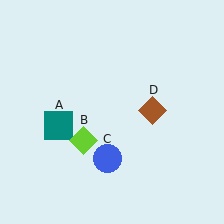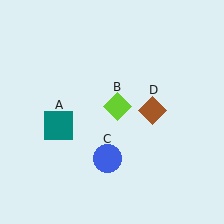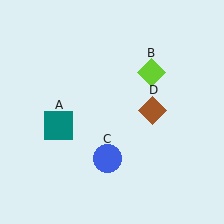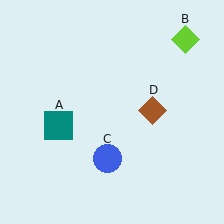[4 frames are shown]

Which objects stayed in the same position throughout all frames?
Teal square (object A) and blue circle (object C) and brown diamond (object D) remained stationary.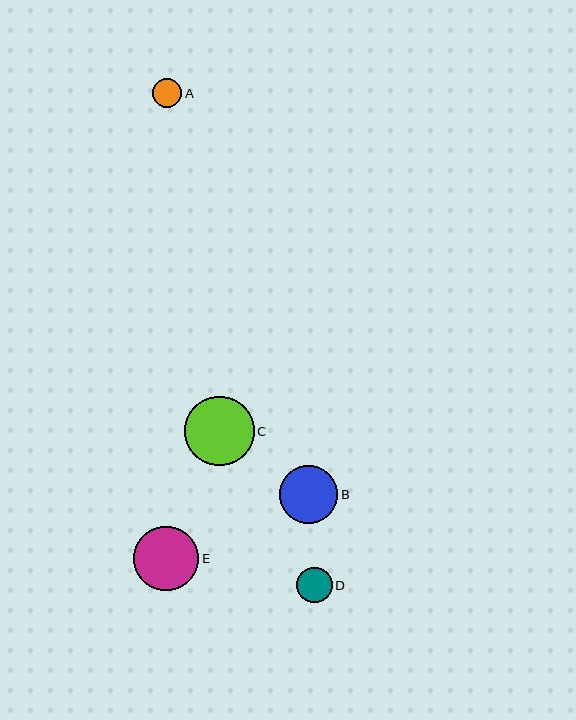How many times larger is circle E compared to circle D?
Circle E is approximately 1.8 times the size of circle D.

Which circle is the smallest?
Circle A is the smallest with a size of approximately 29 pixels.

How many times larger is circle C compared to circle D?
Circle C is approximately 2.0 times the size of circle D.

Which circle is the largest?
Circle C is the largest with a size of approximately 70 pixels.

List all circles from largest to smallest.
From largest to smallest: C, E, B, D, A.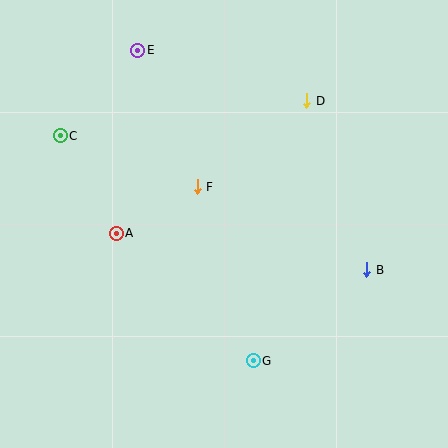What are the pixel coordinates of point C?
Point C is at (60, 136).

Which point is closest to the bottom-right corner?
Point B is closest to the bottom-right corner.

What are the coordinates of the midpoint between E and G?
The midpoint between E and G is at (196, 206).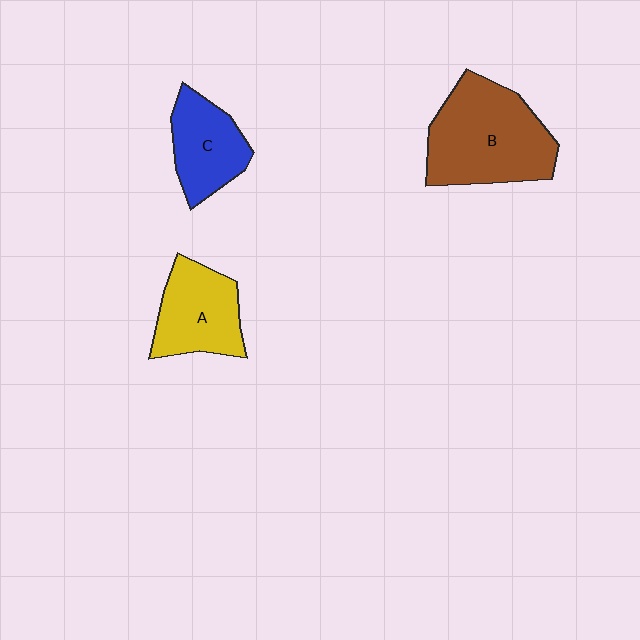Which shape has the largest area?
Shape B (brown).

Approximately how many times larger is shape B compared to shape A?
Approximately 1.6 times.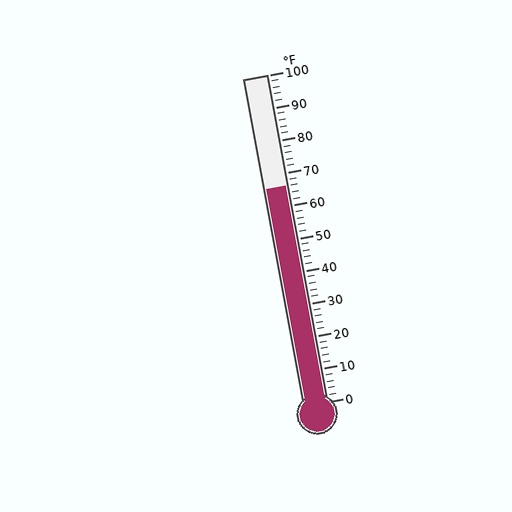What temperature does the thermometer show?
The thermometer shows approximately 66°F.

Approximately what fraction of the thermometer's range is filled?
The thermometer is filled to approximately 65% of its range.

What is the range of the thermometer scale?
The thermometer scale ranges from 0°F to 100°F.